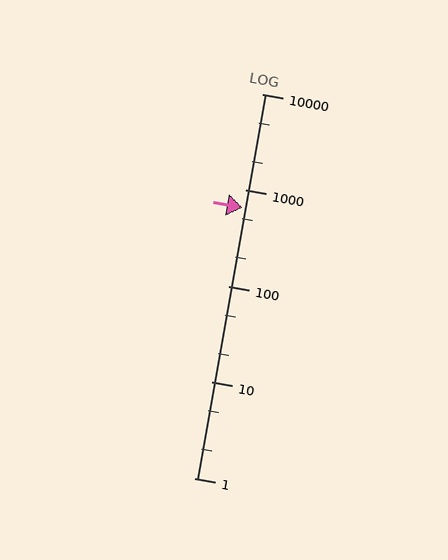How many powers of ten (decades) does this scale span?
The scale spans 4 decades, from 1 to 10000.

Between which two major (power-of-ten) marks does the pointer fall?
The pointer is between 100 and 1000.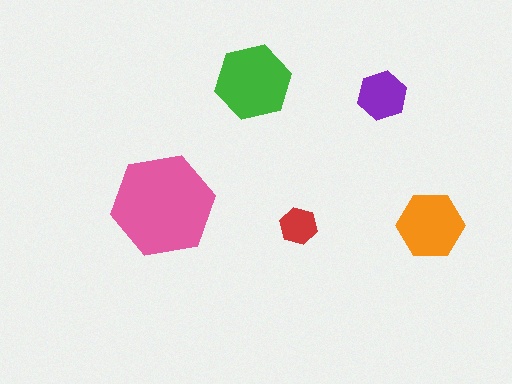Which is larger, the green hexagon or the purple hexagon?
The green one.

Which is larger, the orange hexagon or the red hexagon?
The orange one.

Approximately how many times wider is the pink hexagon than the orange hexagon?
About 1.5 times wider.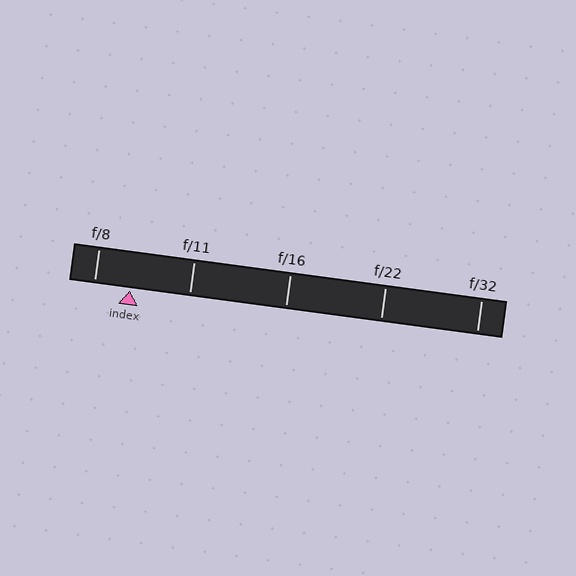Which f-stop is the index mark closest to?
The index mark is closest to f/8.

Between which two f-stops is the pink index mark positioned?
The index mark is between f/8 and f/11.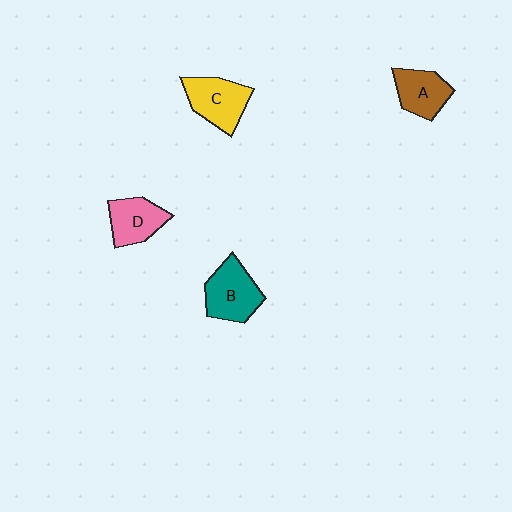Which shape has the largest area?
Shape B (teal).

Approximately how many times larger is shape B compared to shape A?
Approximately 1.3 times.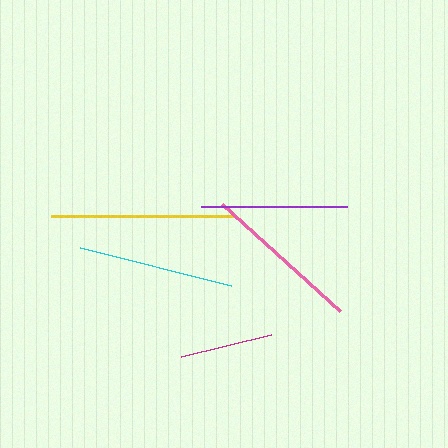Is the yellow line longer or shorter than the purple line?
The yellow line is longer than the purple line.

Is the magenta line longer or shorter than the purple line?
The purple line is longer than the magenta line.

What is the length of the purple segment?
The purple segment is approximately 145 pixels long.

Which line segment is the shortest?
The magenta line is the shortest at approximately 92 pixels.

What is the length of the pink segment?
The pink segment is approximately 159 pixels long.